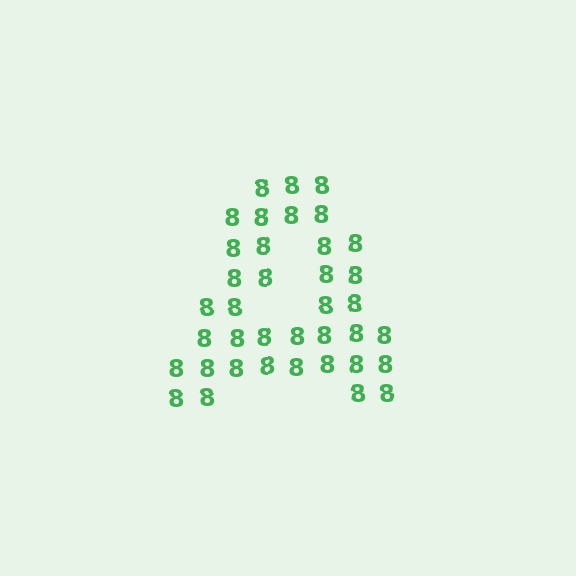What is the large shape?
The large shape is the letter A.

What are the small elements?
The small elements are digit 8's.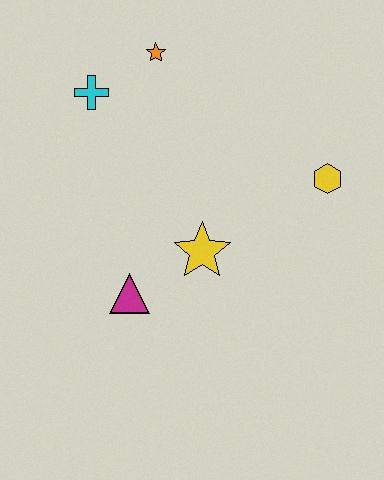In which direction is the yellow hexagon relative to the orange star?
The yellow hexagon is to the right of the orange star.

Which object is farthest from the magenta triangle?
The orange star is farthest from the magenta triangle.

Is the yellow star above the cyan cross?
No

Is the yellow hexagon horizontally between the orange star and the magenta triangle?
No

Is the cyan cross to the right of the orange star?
No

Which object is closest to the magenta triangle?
The yellow star is closest to the magenta triangle.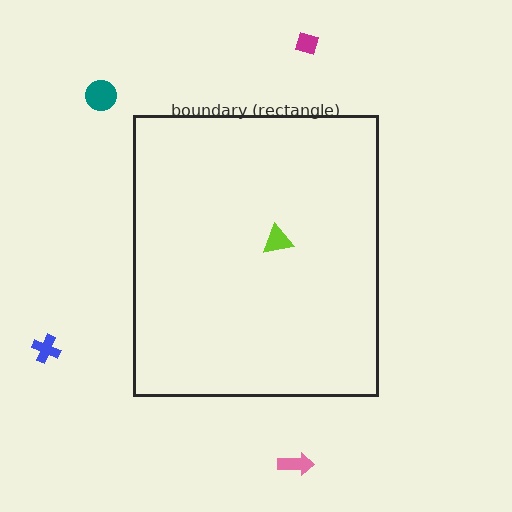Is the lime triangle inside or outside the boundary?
Inside.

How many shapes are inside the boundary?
1 inside, 4 outside.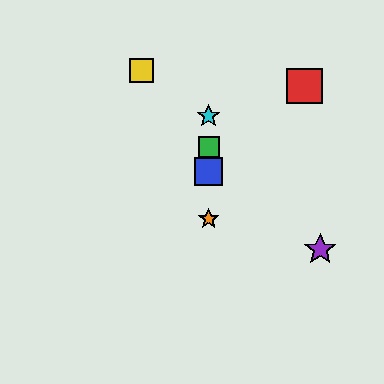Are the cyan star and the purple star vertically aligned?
No, the cyan star is at x≈209 and the purple star is at x≈320.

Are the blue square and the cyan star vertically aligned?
Yes, both are at x≈209.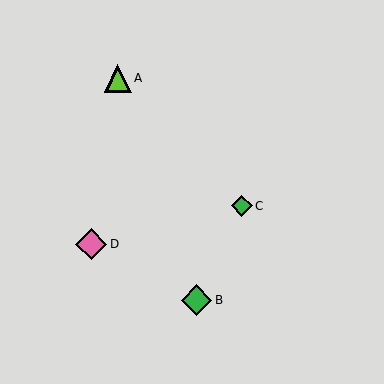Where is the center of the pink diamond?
The center of the pink diamond is at (91, 244).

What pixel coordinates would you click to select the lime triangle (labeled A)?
Click at (118, 78) to select the lime triangle A.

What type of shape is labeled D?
Shape D is a pink diamond.